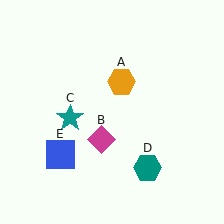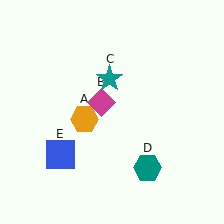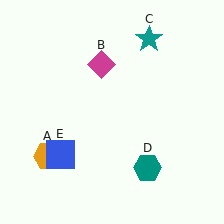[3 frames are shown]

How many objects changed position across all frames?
3 objects changed position: orange hexagon (object A), magenta diamond (object B), teal star (object C).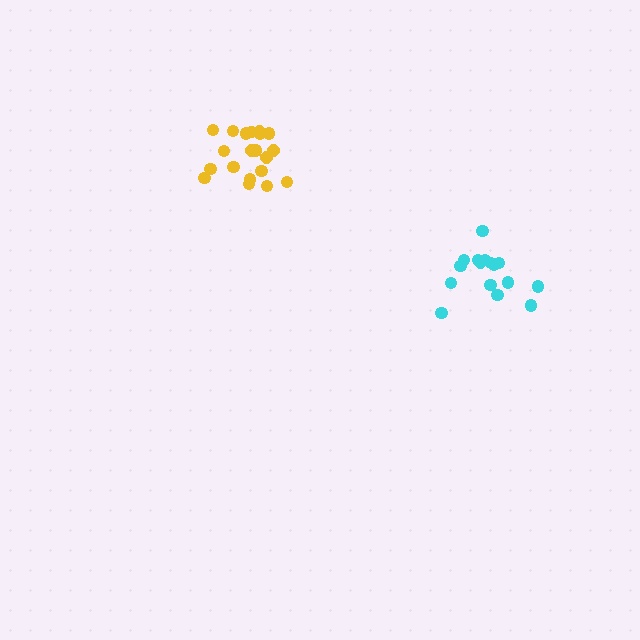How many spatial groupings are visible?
There are 2 spatial groupings.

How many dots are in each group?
Group 1: 20 dots, Group 2: 16 dots (36 total).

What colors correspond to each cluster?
The clusters are colored: yellow, cyan.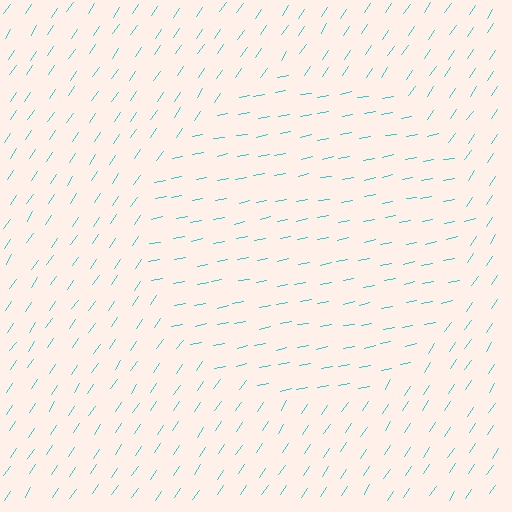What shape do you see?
I see a circle.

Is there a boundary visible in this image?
Yes, there is a texture boundary formed by a change in line orientation.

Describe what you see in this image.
The image is filled with small cyan line segments. A circle region in the image has lines oriented differently from the surrounding lines, creating a visible texture boundary.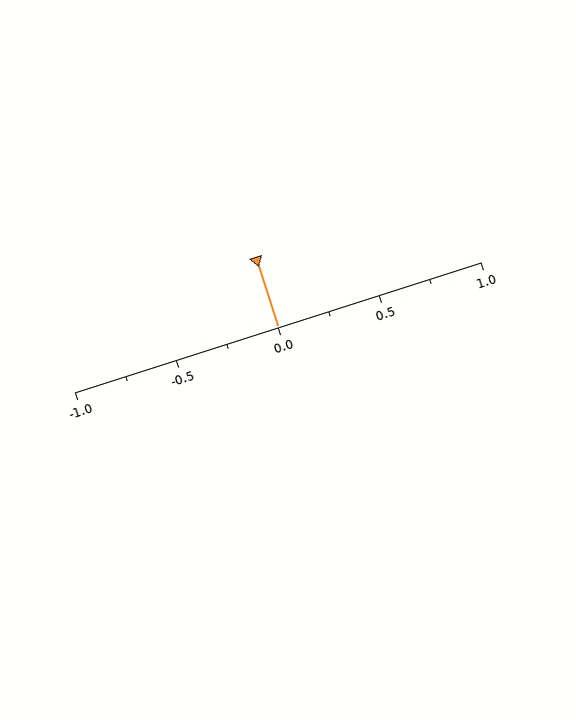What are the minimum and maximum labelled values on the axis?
The axis runs from -1.0 to 1.0.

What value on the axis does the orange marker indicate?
The marker indicates approximately 0.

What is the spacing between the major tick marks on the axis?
The major ticks are spaced 0.5 apart.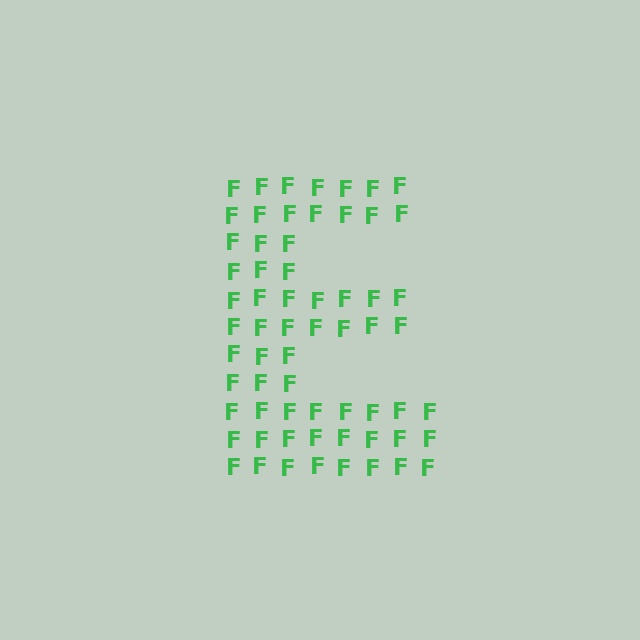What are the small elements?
The small elements are letter F's.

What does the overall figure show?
The overall figure shows the letter E.